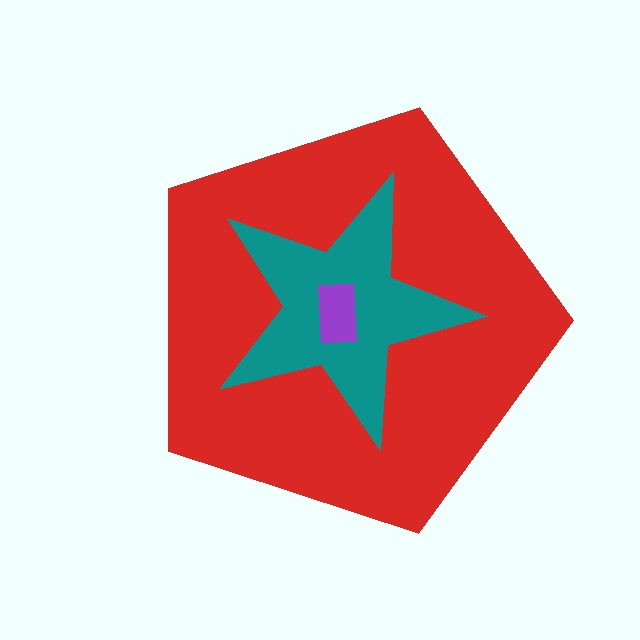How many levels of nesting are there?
3.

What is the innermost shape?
The purple rectangle.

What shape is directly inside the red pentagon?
The teal star.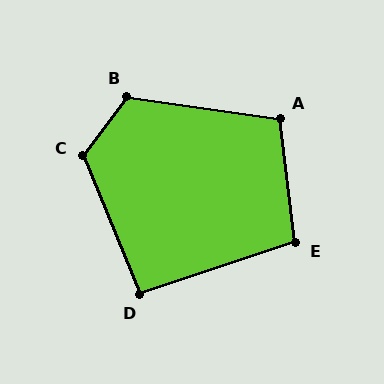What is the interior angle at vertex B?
Approximately 119 degrees (obtuse).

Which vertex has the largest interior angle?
C, at approximately 121 degrees.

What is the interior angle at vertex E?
Approximately 101 degrees (obtuse).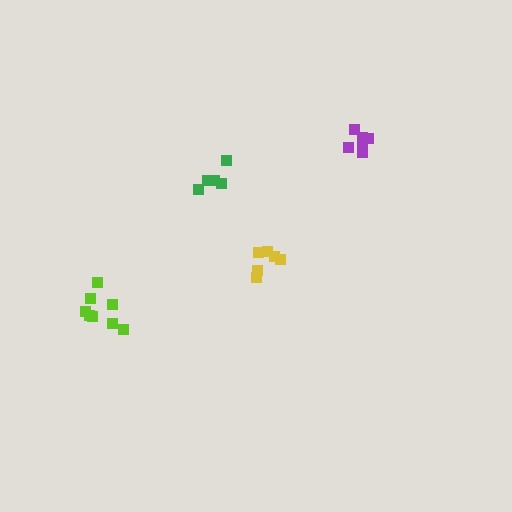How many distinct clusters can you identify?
There are 4 distinct clusters.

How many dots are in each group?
Group 1: 5 dots, Group 2: 6 dots, Group 3: 6 dots, Group 4: 8 dots (25 total).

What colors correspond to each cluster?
The clusters are colored: green, purple, yellow, lime.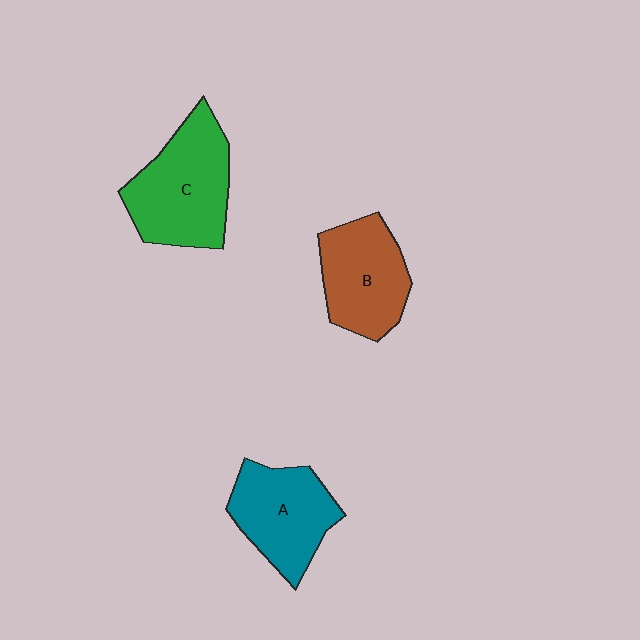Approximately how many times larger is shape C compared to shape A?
Approximately 1.2 times.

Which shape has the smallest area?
Shape B (brown).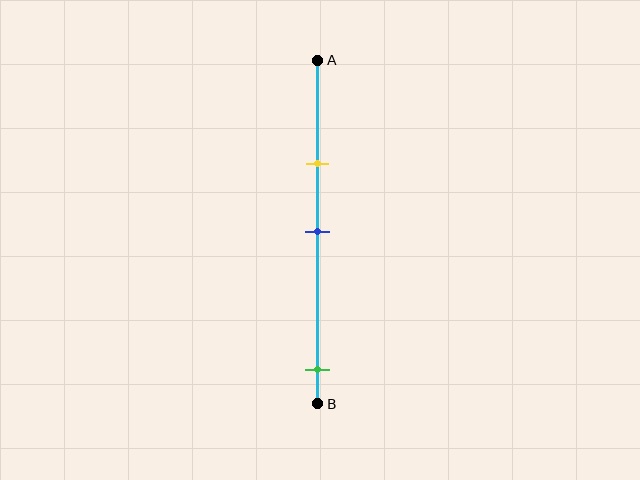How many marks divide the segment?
There are 3 marks dividing the segment.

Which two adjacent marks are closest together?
The yellow and blue marks are the closest adjacent pair.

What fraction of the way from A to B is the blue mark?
The blue mark is approximately 50% (0.5) of the way from A to B.